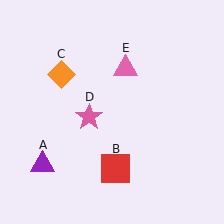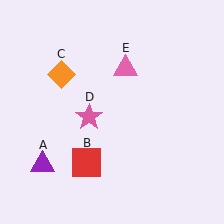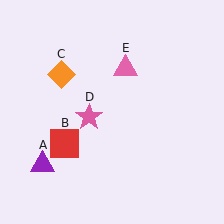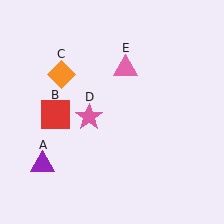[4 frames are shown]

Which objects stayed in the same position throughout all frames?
Purple triangle (object A) and orange diamond (object C) and pink star (object D) and pink triangle (object E) remained stationary.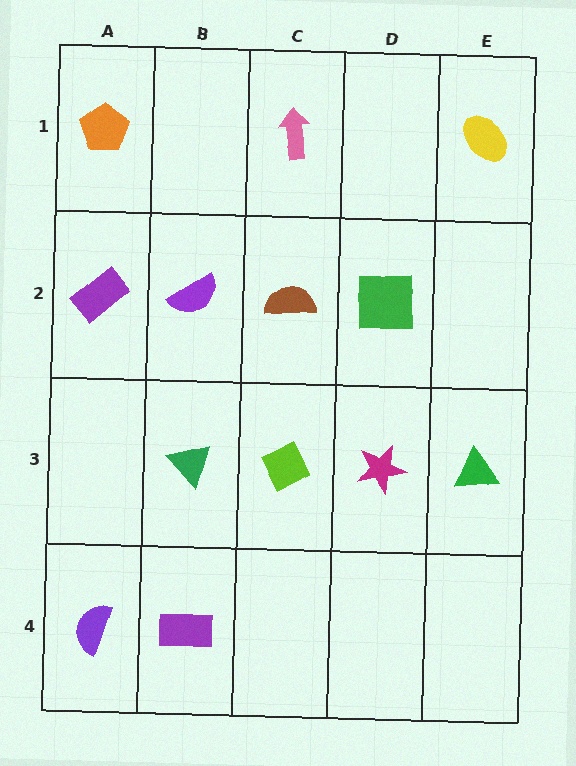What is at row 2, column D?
A green square.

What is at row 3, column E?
A green triangle.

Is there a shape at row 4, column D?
No, that cell is empty.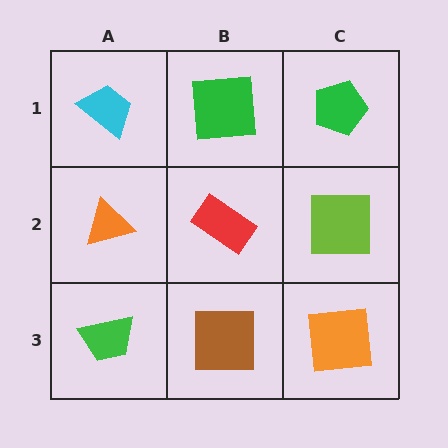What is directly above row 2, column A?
A cyan trapezoid.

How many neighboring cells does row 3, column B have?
3.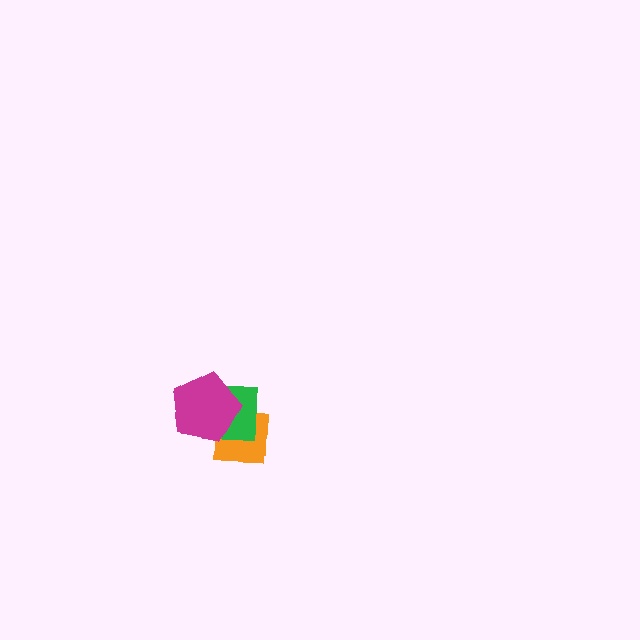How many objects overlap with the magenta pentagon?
2 objects overlap with the magenta pentagon.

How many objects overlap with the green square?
2 objects overlap with the green square.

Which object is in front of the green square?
The magenta pentagon is in front of the green square.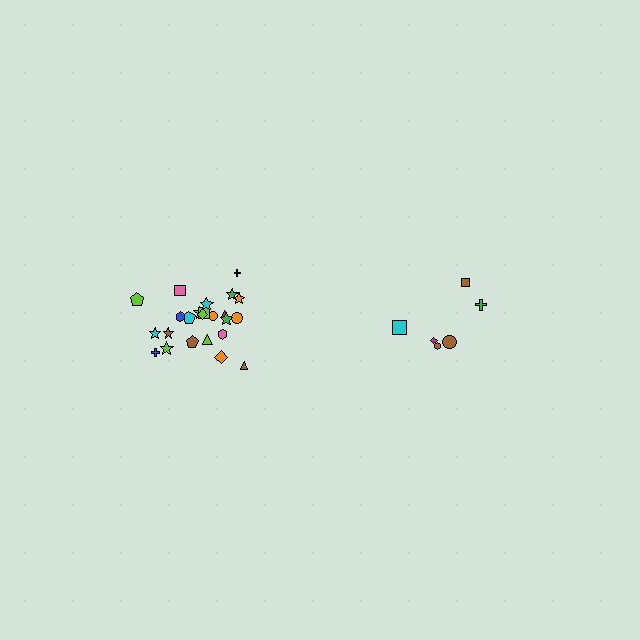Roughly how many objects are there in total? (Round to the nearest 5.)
Roughly 30 objects in total.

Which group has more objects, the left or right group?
The left group.